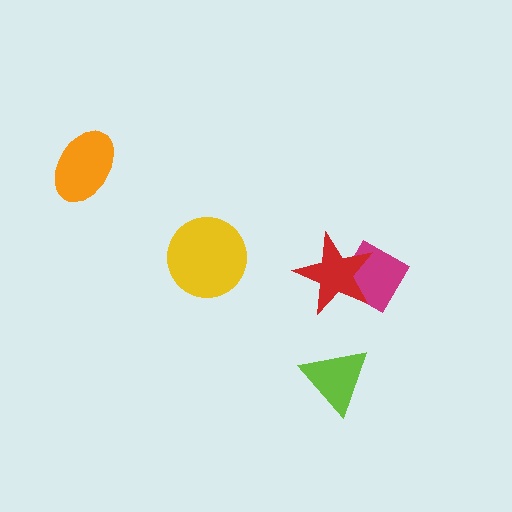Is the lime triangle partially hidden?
No, no other shape covers it.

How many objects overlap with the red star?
1 object overlaps with the red star.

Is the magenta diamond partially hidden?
Yes, it is partially covered by another shape.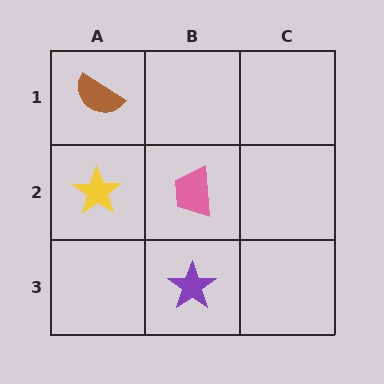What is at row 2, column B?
A pink trapezoid.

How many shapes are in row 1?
1 shape.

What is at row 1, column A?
A brown semicircle.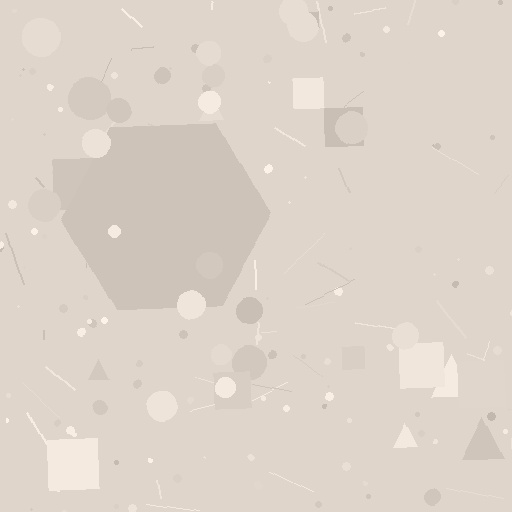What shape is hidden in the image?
A hexagon is hidden in the image.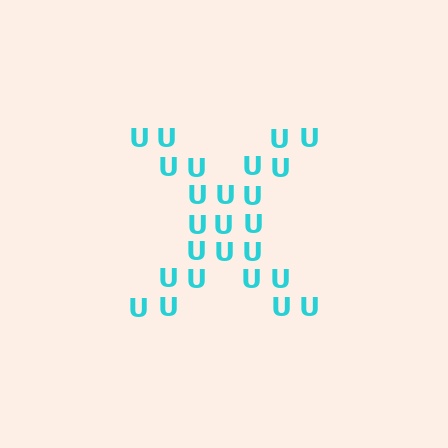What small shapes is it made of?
It is made of small letter U's.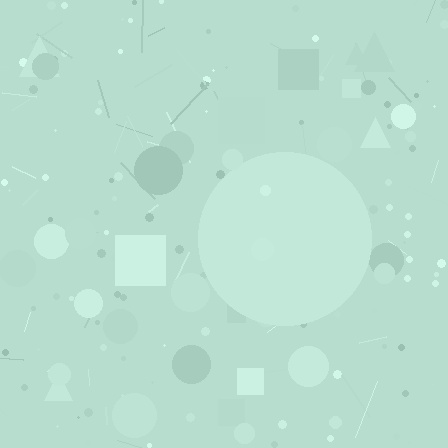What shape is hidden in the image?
A circle is hidden in the image.